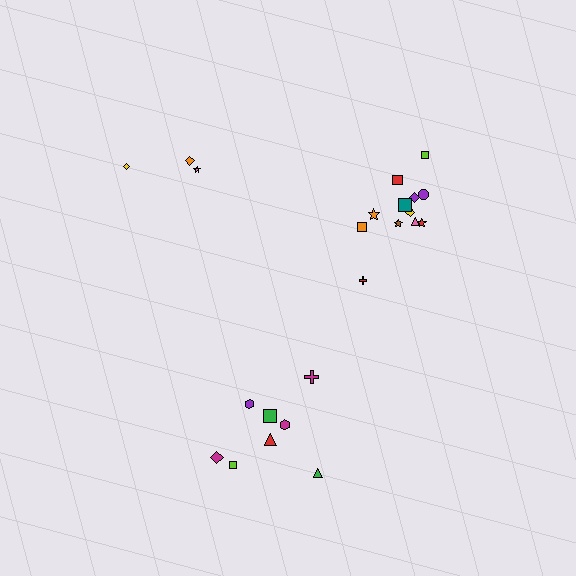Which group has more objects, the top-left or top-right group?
The top-right group.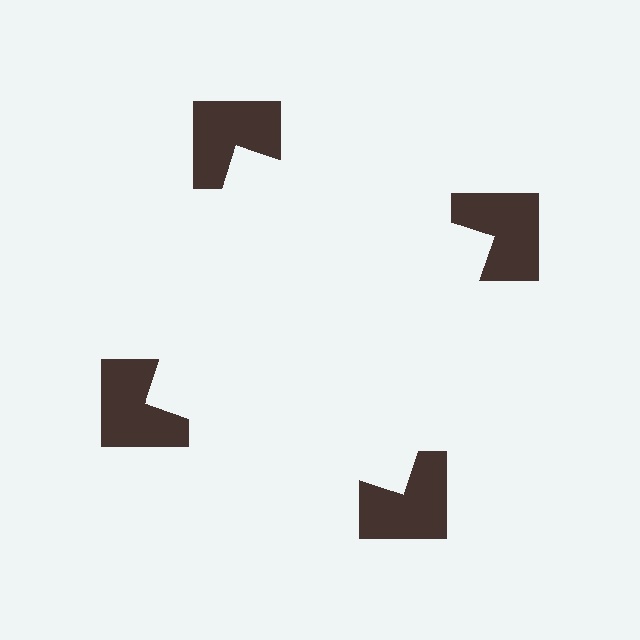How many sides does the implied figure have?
4 sides.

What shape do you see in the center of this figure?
An illusory square — its edges are inferred from the aligned wedge cuts in the notched squares, not physically drawn.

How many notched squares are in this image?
There are 4 — one at each vertex of the illusory square.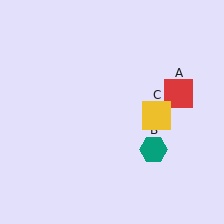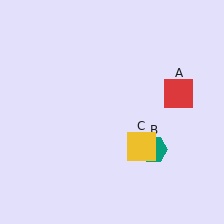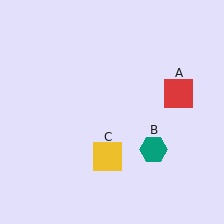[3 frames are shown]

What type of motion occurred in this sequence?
The yellow square (object C) rotated clockwise around the center of the scene.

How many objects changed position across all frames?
1 object changed position: yellow square (object C).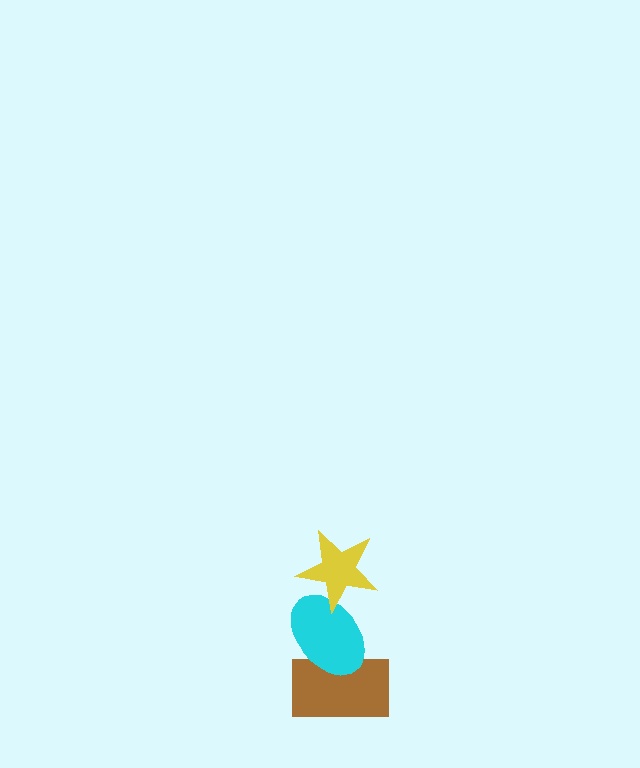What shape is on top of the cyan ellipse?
The yellow star is on top of the cyan ellipse.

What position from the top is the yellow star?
The yellow star is 1st from the top.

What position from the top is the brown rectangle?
The brown rectangle is 3rd from the top.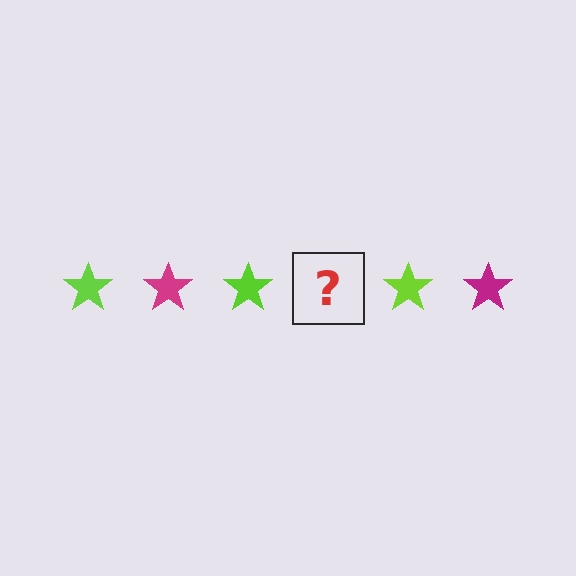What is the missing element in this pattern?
The missing element is a magenta star.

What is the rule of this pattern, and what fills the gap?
The rule is that the pattern cycles through lime, magenta stars. The gap should be filled with a magenta star.